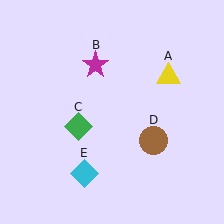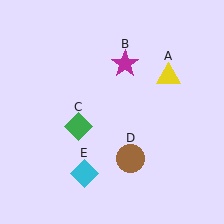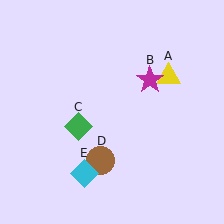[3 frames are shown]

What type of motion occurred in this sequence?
The magenta star (object B), brown circle (object D) rotated clockwise around the center of the scene.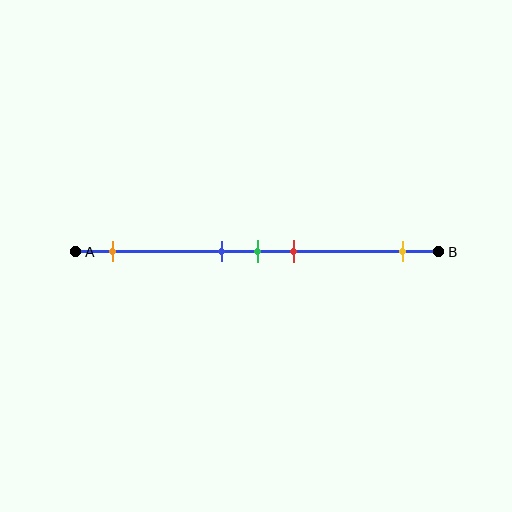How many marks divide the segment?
There are 5 marks dividing the segment.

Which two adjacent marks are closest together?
The blue and green marks are the closest adjacent pair.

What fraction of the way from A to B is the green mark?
The green mark is approximately 50% (0.5) of the way from A to B.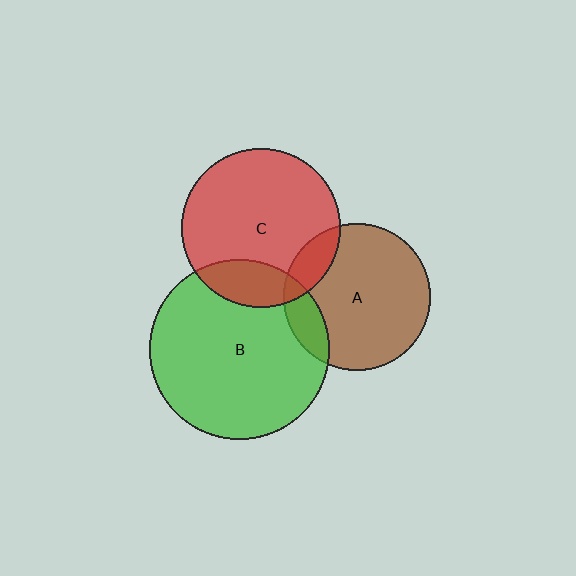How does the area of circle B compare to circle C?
Approximately 1.3 times.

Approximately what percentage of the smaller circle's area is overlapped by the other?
Approximately 15%.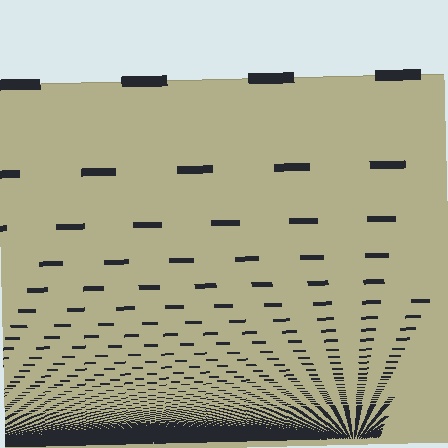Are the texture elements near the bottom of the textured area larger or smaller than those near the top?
Smaller. The gradient is inverted — elements near the bottom are smaller and denser.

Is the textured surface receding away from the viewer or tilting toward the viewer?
The surface appears to tilt toward the viewer. Texture elements get larger and sparser toward the top.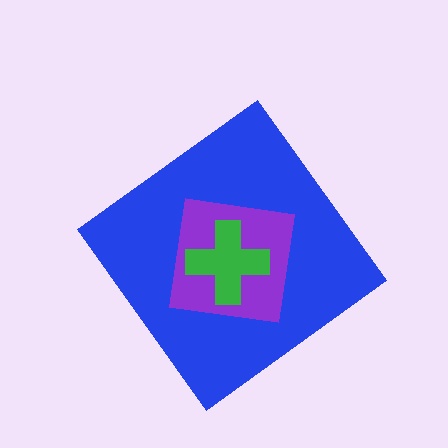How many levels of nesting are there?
3.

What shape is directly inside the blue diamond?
The purple square.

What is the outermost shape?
The blue diamond.